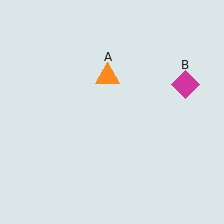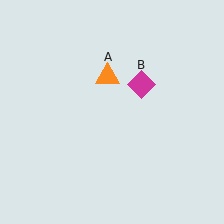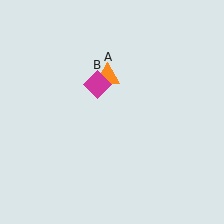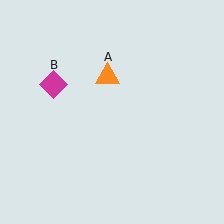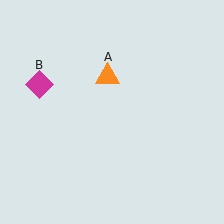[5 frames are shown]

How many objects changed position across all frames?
1 object changed position: magenta diamond (object B).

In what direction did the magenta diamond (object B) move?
The magenta diamond (object B) moved left.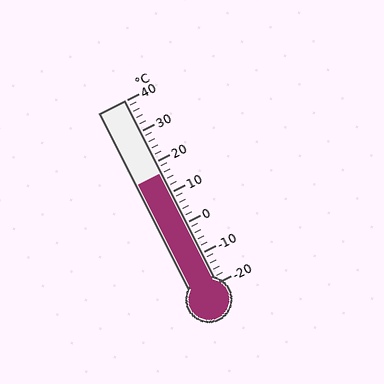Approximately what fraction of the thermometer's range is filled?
The thermometer is filled to approximately 60% of its range.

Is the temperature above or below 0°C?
The temperature is above 0°C.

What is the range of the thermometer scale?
The thermometer scale ranges from -20°C to 40°C.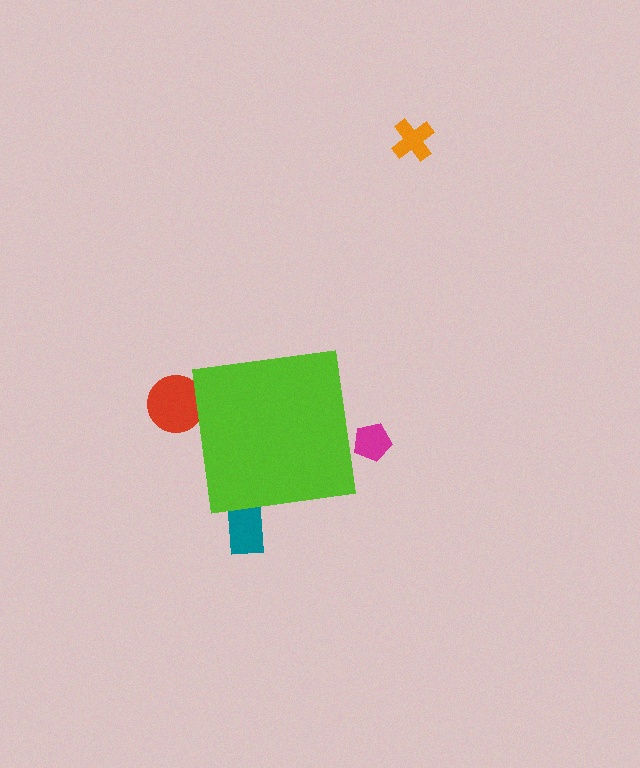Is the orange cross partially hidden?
No, the orange cross is fully visible.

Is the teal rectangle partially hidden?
Yes, the teal rectangle is partially hidden behind the lime square.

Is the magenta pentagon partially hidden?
Yes, the magenta pentagon is partially hidden behind the lime square.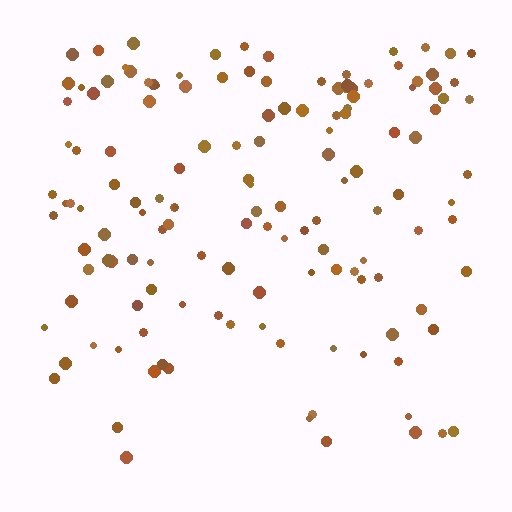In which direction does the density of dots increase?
From bottom to top, with the top side densest.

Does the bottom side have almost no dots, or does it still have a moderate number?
Still a moderate number, just noticeably fewer than the top.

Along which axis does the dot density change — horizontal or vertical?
Vertical.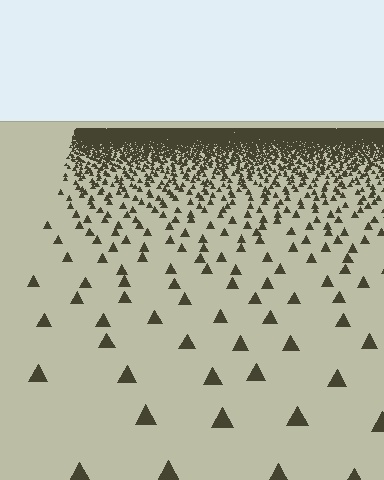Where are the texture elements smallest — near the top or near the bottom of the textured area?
Near the top.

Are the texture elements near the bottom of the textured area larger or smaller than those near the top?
Larger. Near the bottom, elements are closer to the viewer and appear at a bigger on-screen size.